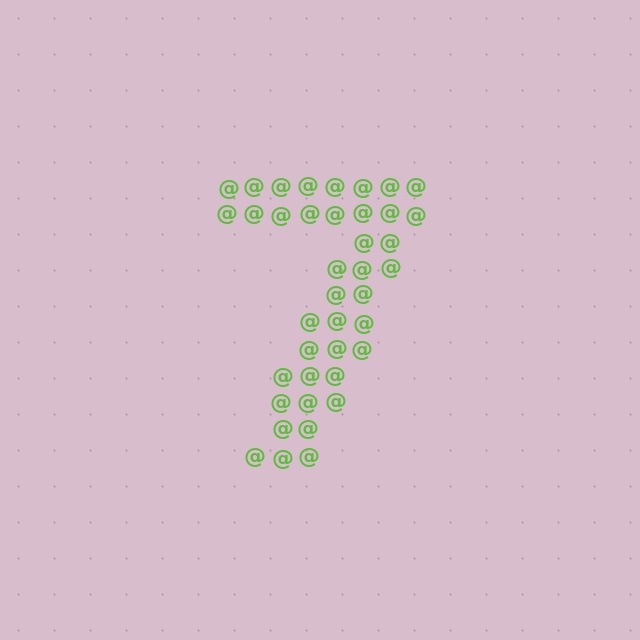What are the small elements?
The small elements are at signs.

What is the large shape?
The large shape is the digit 7.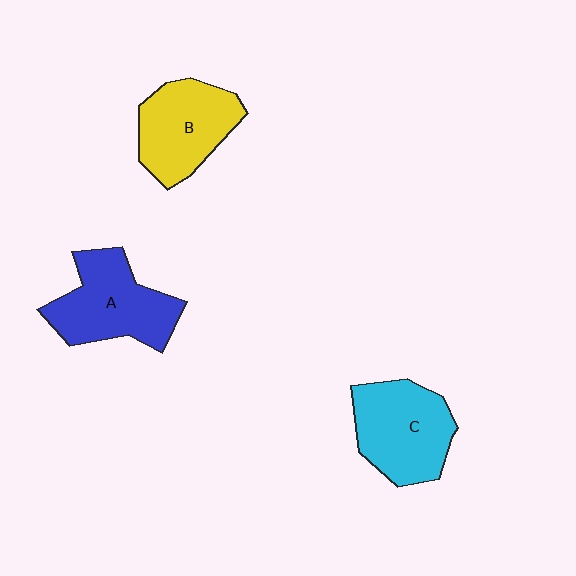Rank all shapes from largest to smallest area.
From largest to smallest: A (blue), C (cyan), B (yellow).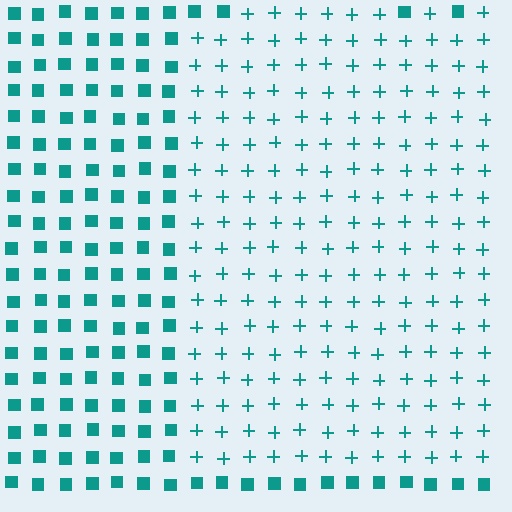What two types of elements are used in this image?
The image uses plus signs inside the rectangle region and squares outside it.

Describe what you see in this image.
The image is filled with small teal elements arranged in a uniform grid. A rectangle-shaped region contains plus signs, while the surrounding area contains squares. The boundary is defined purely by the change in element shape.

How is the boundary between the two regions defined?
The boundary is defined by a change in element shape: plus signs inside vs. squares outside. All elements share the same color and spacing.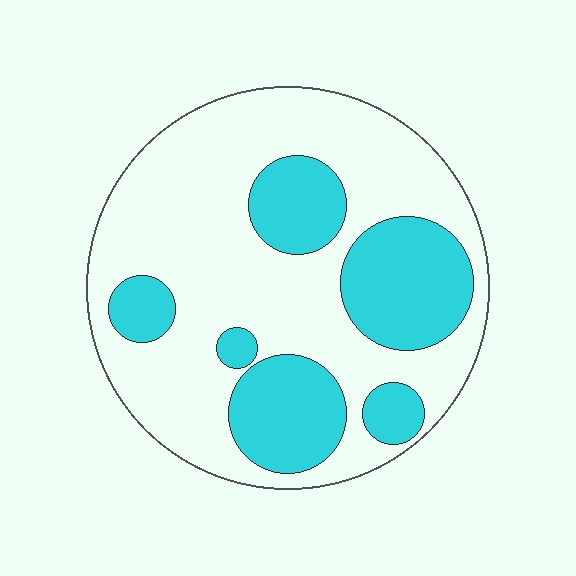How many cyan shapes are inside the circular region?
6.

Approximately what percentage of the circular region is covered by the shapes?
Approximately 30%.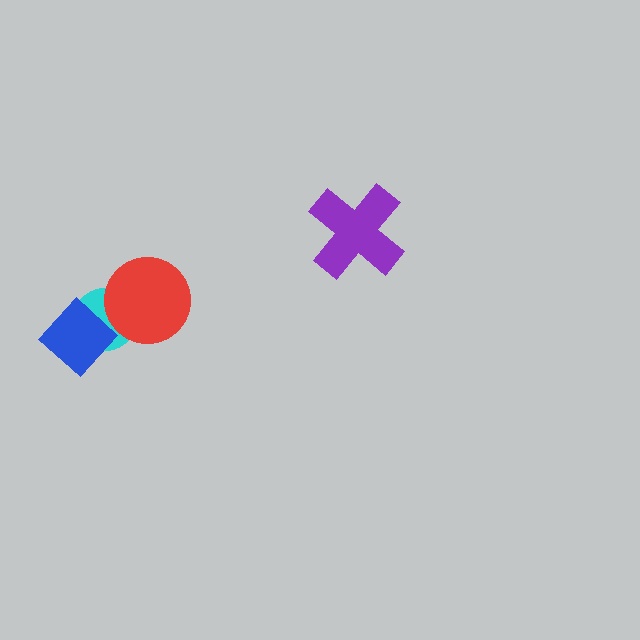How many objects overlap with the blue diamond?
1 object overlaps with the blue diamond.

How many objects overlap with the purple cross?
0 objects overlap with the purple cross.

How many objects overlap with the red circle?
1 object overlaps with the red circle.